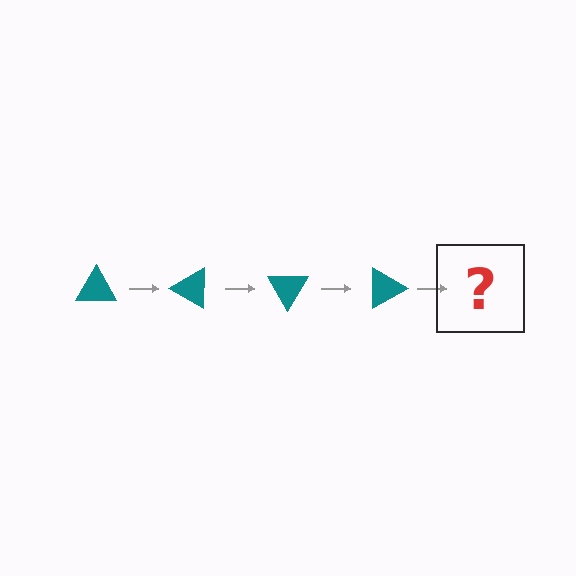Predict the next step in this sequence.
The next step is a teal triangle rotated 120 degrees.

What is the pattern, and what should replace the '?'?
The pattern is that the triangle rotates 30 degrees each step. The '?' should be a teal triangle rotated 120 degrees.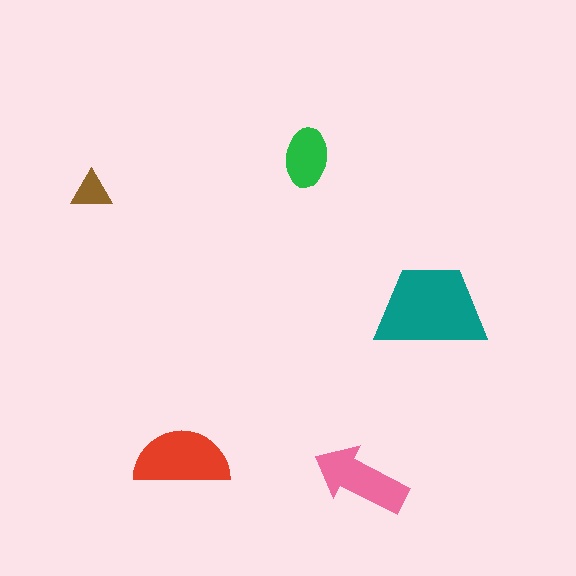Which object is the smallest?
The brown triangle.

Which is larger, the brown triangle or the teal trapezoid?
The teal trapezoid.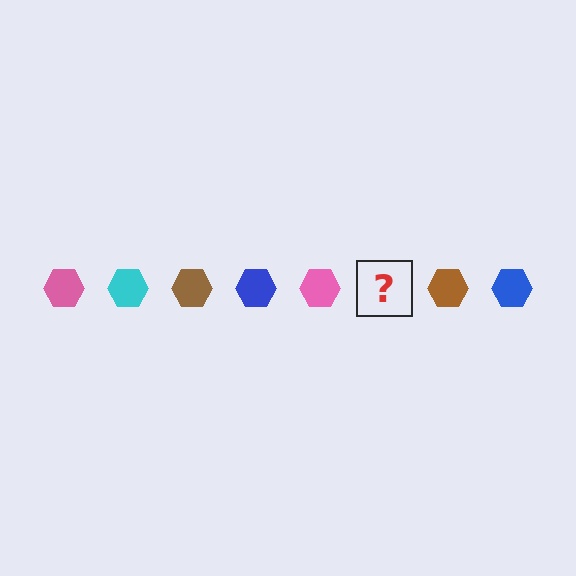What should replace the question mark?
The question mark should be replaced with a cyan hexagon.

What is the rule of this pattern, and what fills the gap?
The rule is that the pattern cycles through pink, cyan, brown, blue hexagons. The gap should be filled with a cyan hexagon.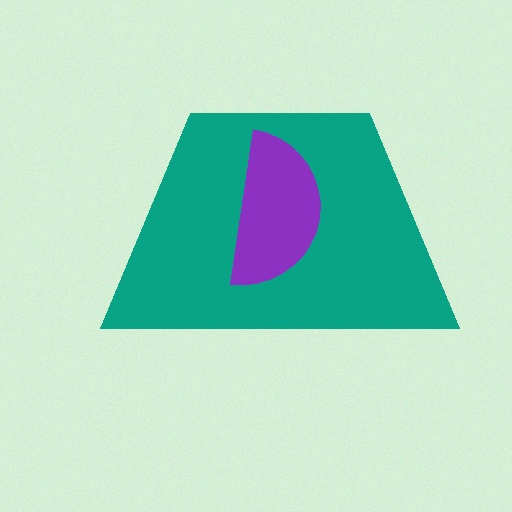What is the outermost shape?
The teal trapezoid.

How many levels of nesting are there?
2.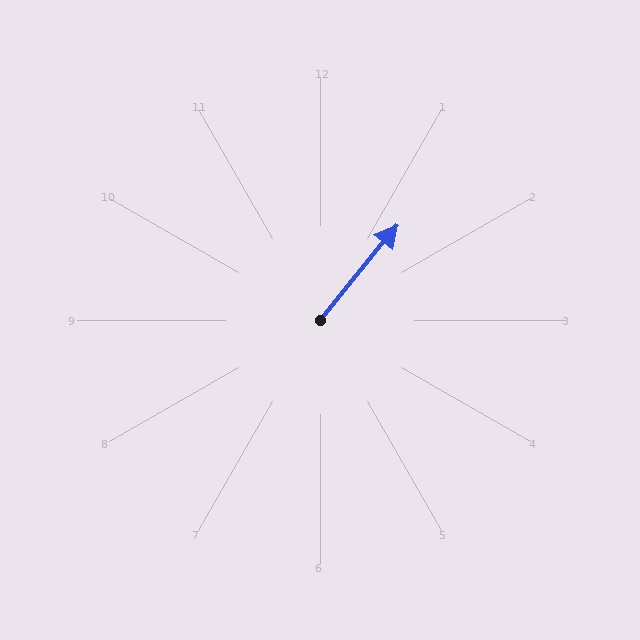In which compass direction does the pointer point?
Northeast.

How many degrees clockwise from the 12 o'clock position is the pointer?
Approximately 39 degrees.